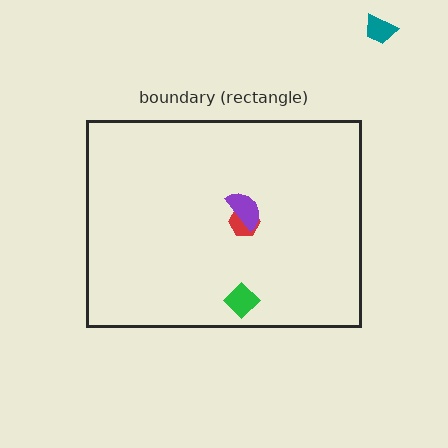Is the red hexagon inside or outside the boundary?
Inside.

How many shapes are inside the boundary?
3 inside, 1 outside.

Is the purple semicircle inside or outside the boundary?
Inside.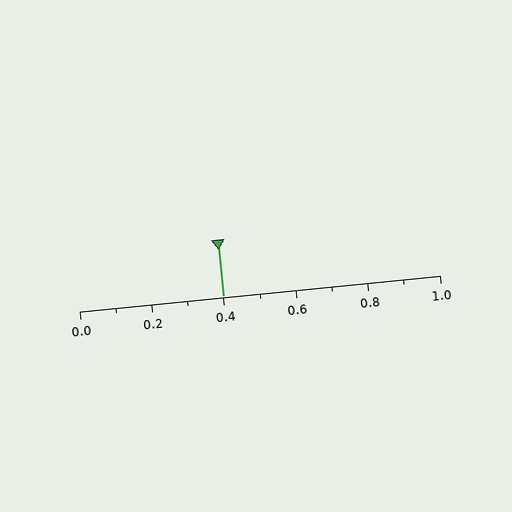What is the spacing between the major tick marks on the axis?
The major ticks are spaced 0.2 apart.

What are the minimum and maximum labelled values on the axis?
The axis runs from 0.0 to 1.0.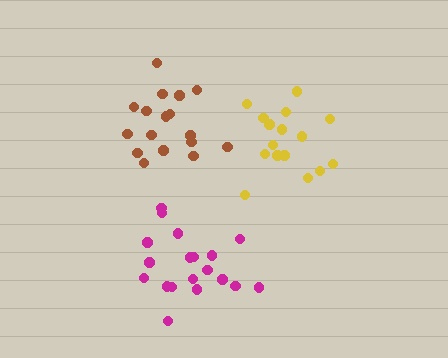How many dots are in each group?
Group 1: 16 dots, Group 2: 17 dots, Group 3: 19 dots (52 total).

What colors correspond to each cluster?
The clusters are colored: yellow, brown, magenta.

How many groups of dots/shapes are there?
There are 3 groups.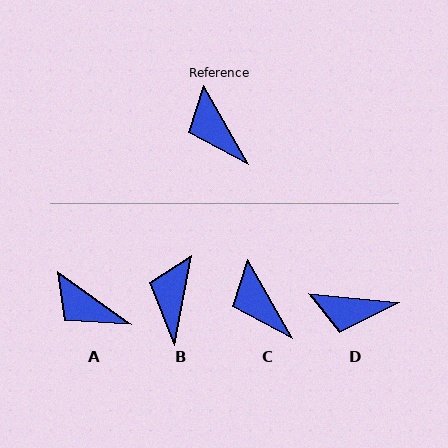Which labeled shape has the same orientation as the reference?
C.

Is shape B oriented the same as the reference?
No, it is off by about 41 degrees.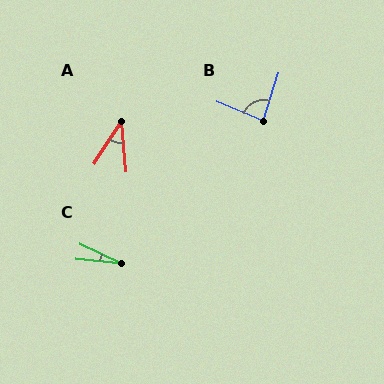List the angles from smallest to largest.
C (19°), A (38°), B (85°).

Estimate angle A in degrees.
Approximately 38 degrees.